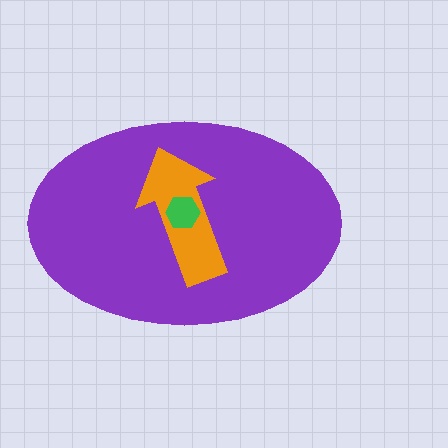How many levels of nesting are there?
3.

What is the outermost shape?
The purple ellipse.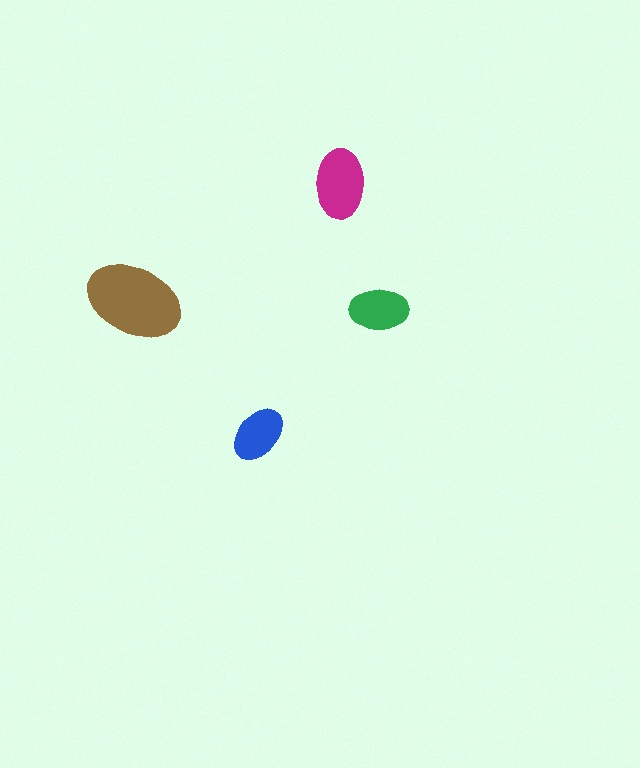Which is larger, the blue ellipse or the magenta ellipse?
The magenta one.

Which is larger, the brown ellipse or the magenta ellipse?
The brown one.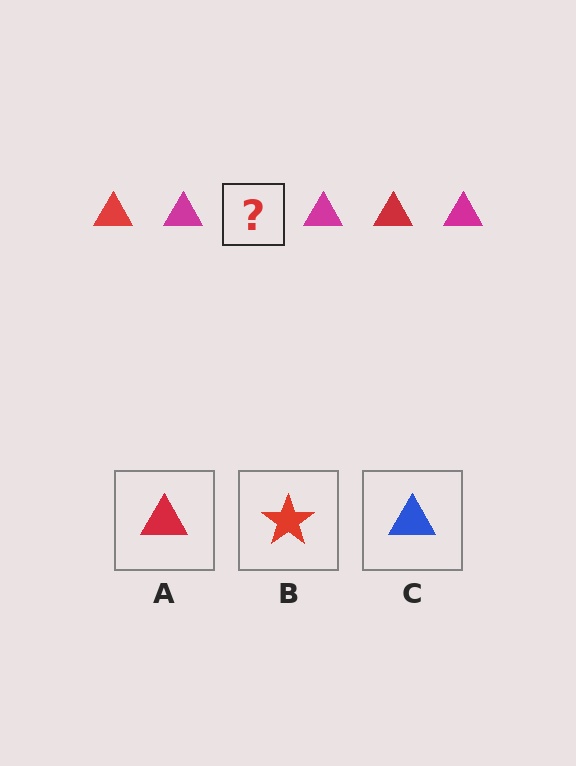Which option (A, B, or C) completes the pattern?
A.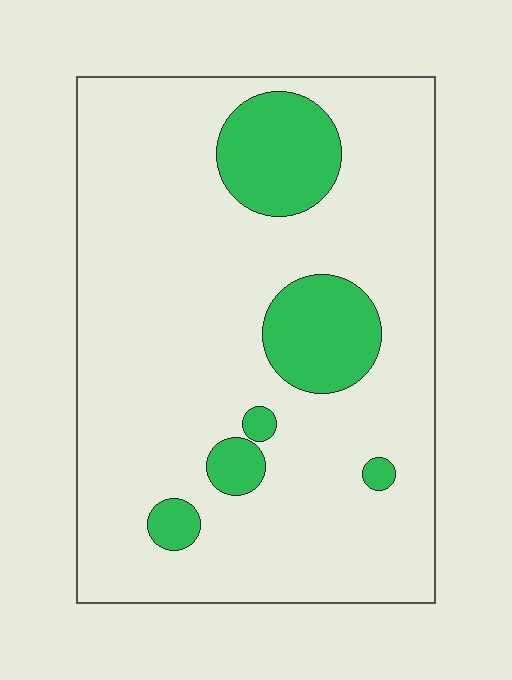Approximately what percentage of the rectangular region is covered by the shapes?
Approximately 15%.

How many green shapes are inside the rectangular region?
6.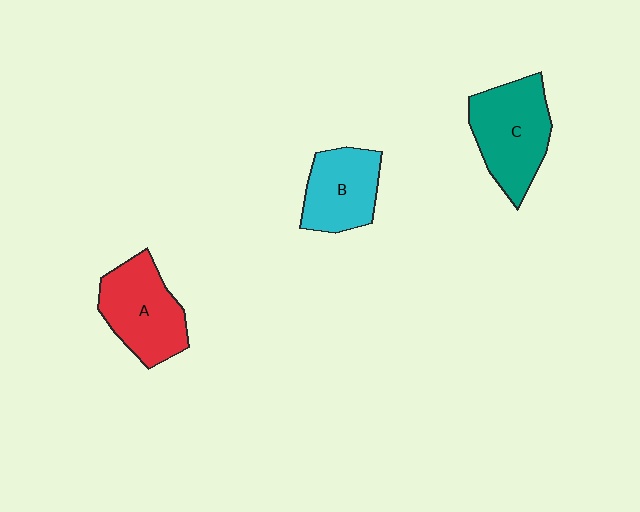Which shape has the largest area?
Shape C (teal).